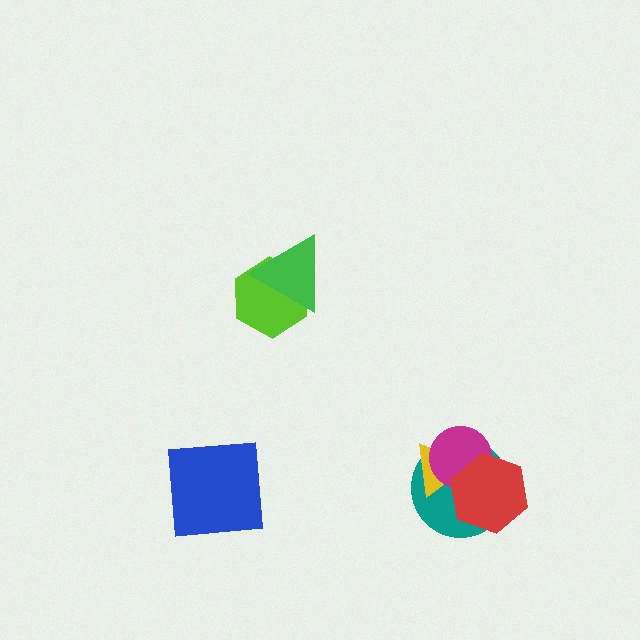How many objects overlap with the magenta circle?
3 objects overlap with the magenta circle.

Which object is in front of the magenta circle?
The red hexagon is in front of the magenta circle.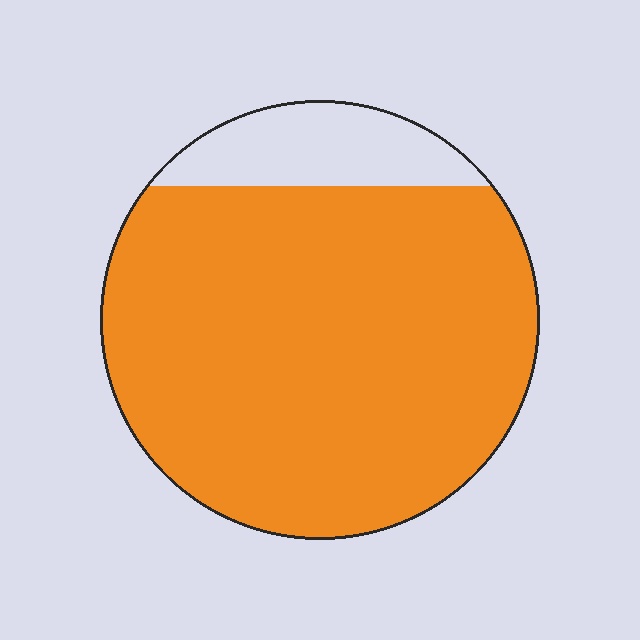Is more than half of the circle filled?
Yes.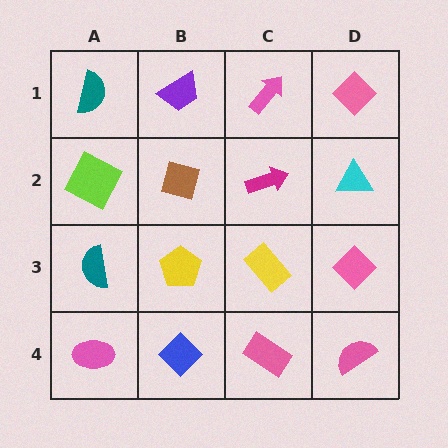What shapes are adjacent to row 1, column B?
A brown square (row 2, column B), a teal semicircle (row 1, column A), a pink arrow (row 1, column C).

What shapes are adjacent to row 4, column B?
A yellow pentagon (row 3, column B), a pink ellipse (row 4, column A), a pink rectangle (row 4, column C).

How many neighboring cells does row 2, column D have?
3.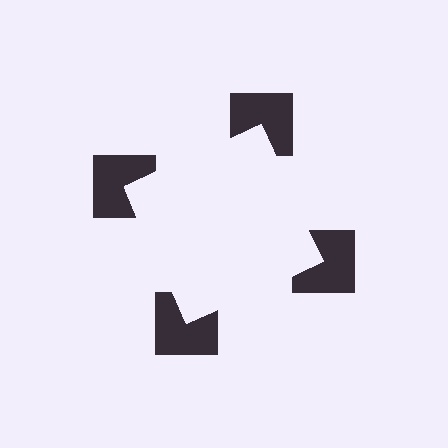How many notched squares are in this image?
There are 4 — one at each vertex of the illusory square.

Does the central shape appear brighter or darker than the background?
It typically appears slightly brighter than the background, even though no actual brightness change is drawn.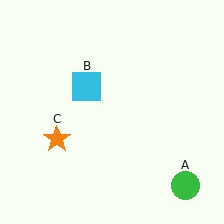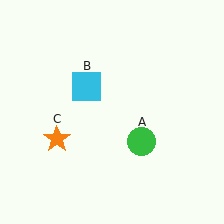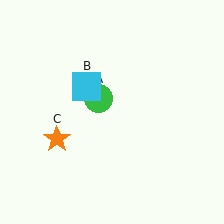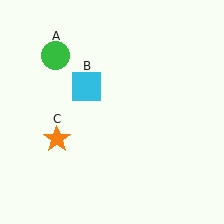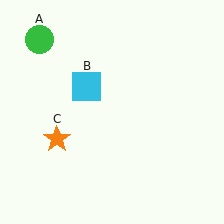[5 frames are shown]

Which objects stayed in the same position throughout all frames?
Cyan square (object B) and orange star (object C) remained stationary.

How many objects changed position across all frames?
1 object changed position: green circle (object A).